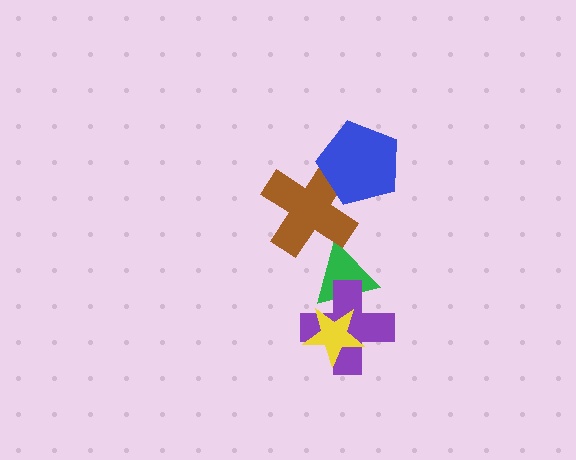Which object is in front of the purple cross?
The yellow star is in front of the purple cross.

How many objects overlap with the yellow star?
2 objects overlap with the yellow star.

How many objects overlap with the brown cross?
2 objects overlap with the brown cross.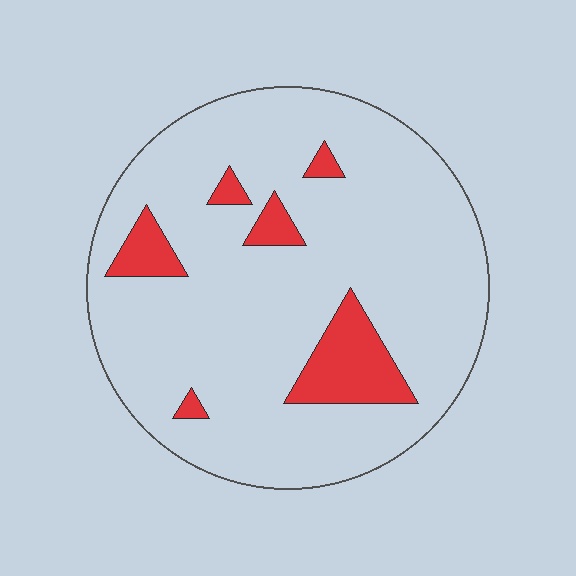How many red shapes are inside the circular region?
6.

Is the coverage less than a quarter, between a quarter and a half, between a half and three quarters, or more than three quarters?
Less than a quarter.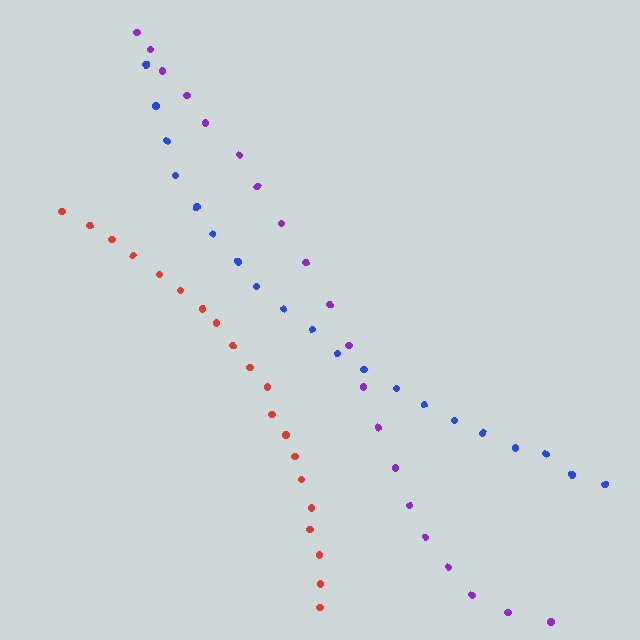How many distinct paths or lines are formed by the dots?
There are 3 distinct paths.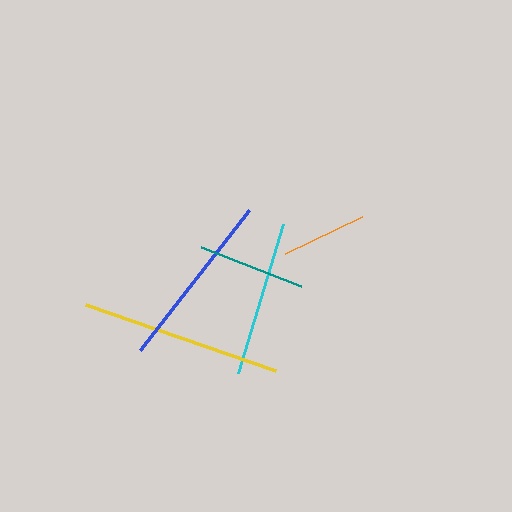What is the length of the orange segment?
The orange segment is approximately 85 pixels long.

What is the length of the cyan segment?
The cyan segment is approximately 156 pixels long.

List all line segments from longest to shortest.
From longest to shortest: yellow, blue, cyan, teal, orange.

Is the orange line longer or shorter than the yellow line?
The yellow line is longer than the orange line.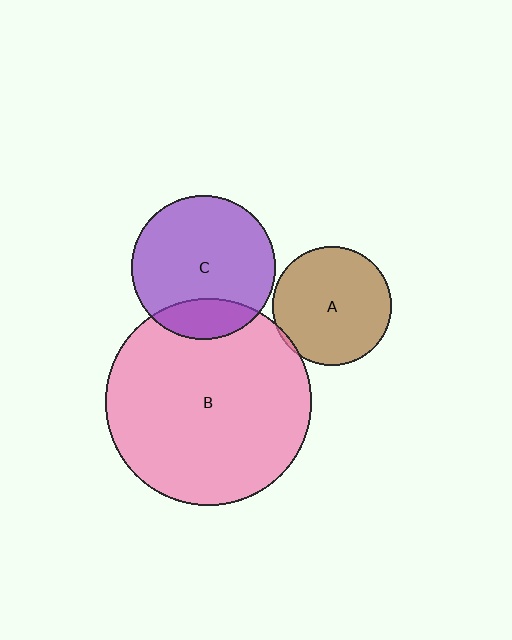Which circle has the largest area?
Circle B (pink).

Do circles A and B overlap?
Yes.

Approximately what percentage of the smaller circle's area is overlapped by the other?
Approximately 5%.